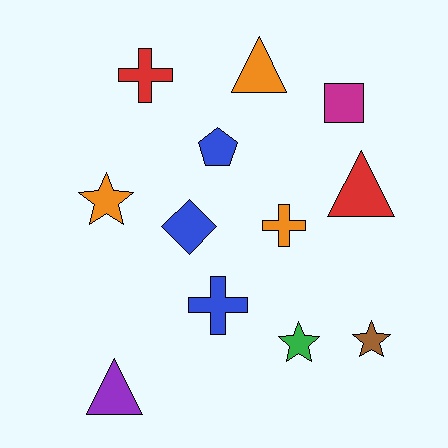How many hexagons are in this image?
There are no hexagons.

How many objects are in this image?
There are 12 objects.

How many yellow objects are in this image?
There are no yellow objects.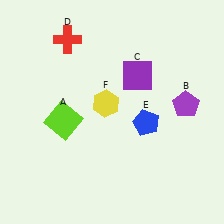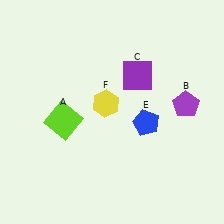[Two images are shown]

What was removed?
The red cross (D) was removed in Image 2.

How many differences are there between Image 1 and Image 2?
There is 1 difference between the two images.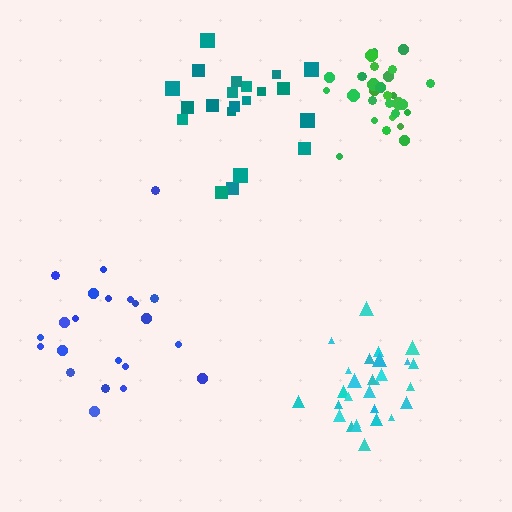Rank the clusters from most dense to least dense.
green, cyan, teal, blue.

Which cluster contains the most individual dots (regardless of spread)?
Green (29).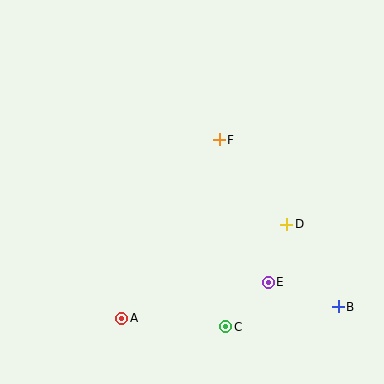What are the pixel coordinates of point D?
Point D is at (287, 224).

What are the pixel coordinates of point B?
Point B is at (338, 307).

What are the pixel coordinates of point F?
Point F is at (219, 140).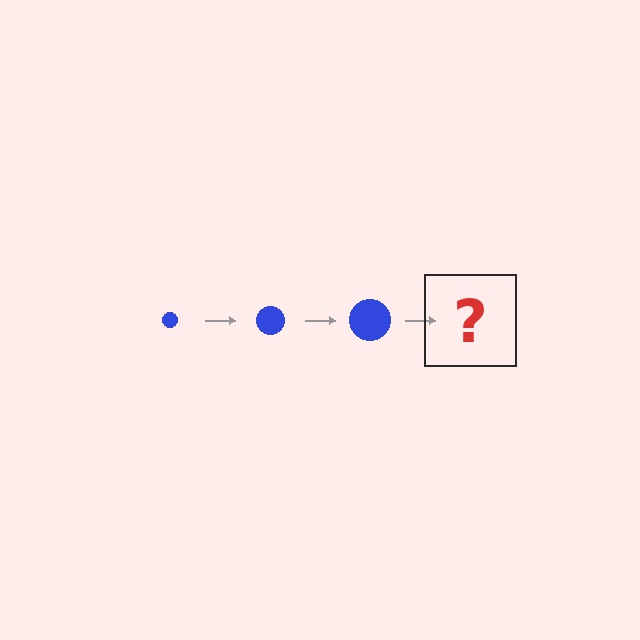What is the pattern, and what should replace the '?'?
The pattern is that the circle gets progressively larger each step. The '?' should be a blue circle, larger than the previous one.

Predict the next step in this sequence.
The next step is a blue circle, larger than the previous one.